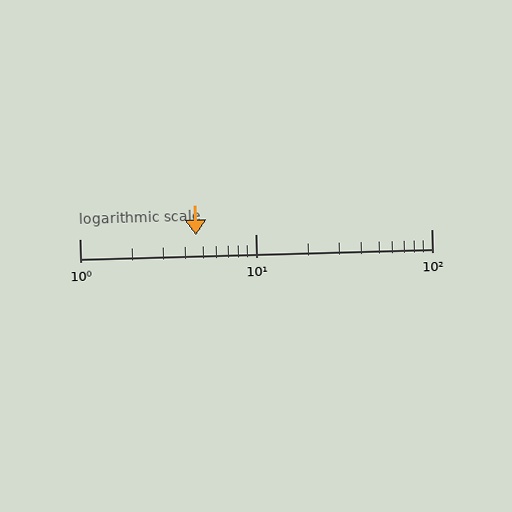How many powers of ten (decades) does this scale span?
The scale spans 2 decades, from 1 to 100.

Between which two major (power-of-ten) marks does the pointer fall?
The pointer is between 1 and 10.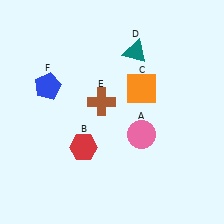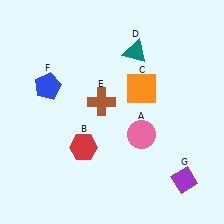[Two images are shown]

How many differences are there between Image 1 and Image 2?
There is 1 difference between the two images.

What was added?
A purple diamond (G) was added in Image 2.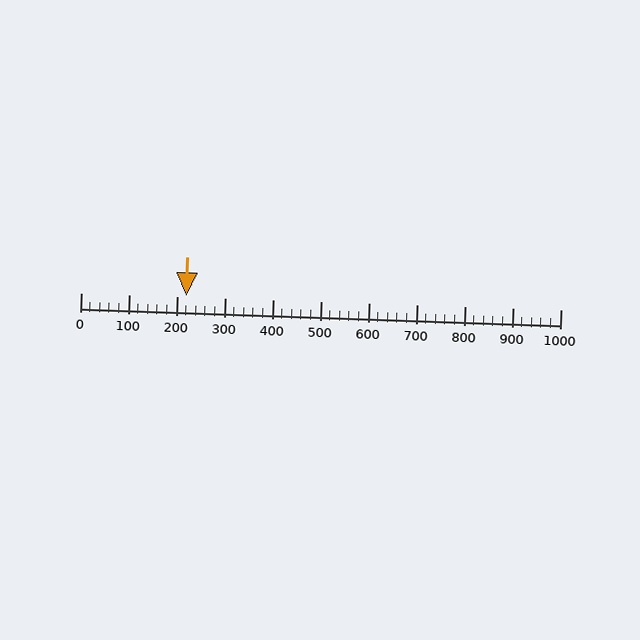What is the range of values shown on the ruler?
The ruler shows values from 0 to 1000.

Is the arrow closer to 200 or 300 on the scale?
The arrow is closer to 200.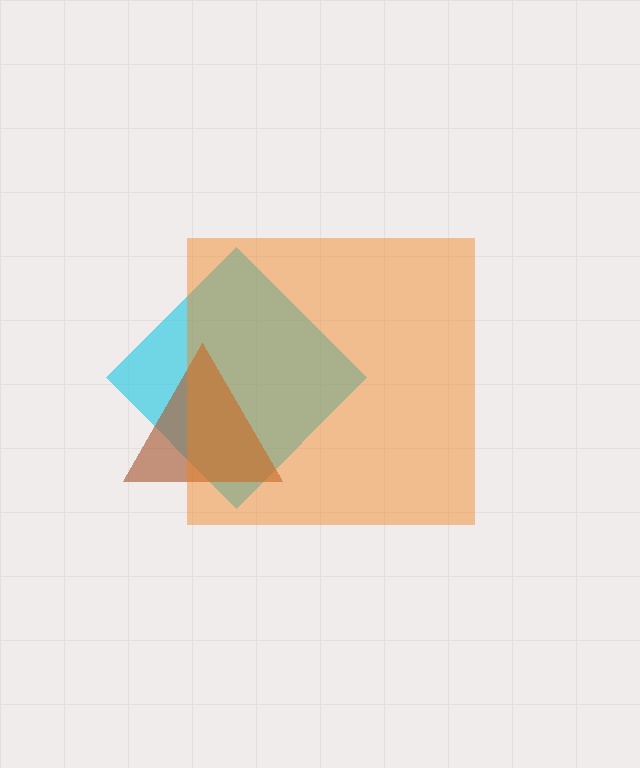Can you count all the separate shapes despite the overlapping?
Yes, there are 3 separate shapes.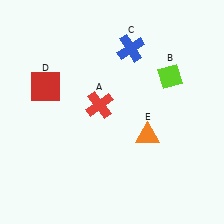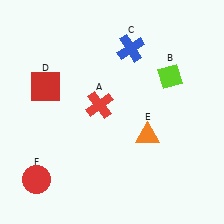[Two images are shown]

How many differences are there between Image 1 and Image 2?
There is 1 difference between the two images.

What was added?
A red circle (F) was added in Image 2.